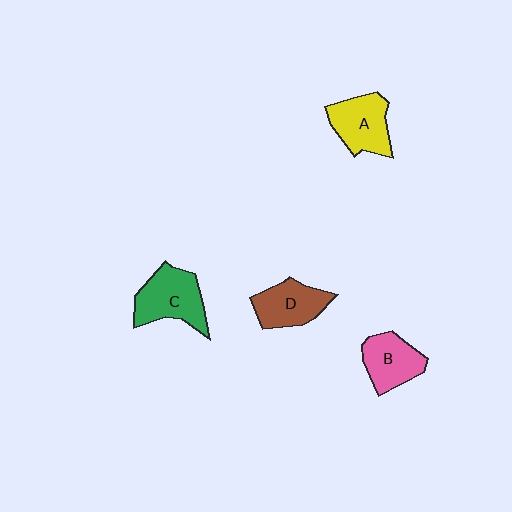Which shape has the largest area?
Shape C (green).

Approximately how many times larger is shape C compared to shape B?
Approximately 1.3 times.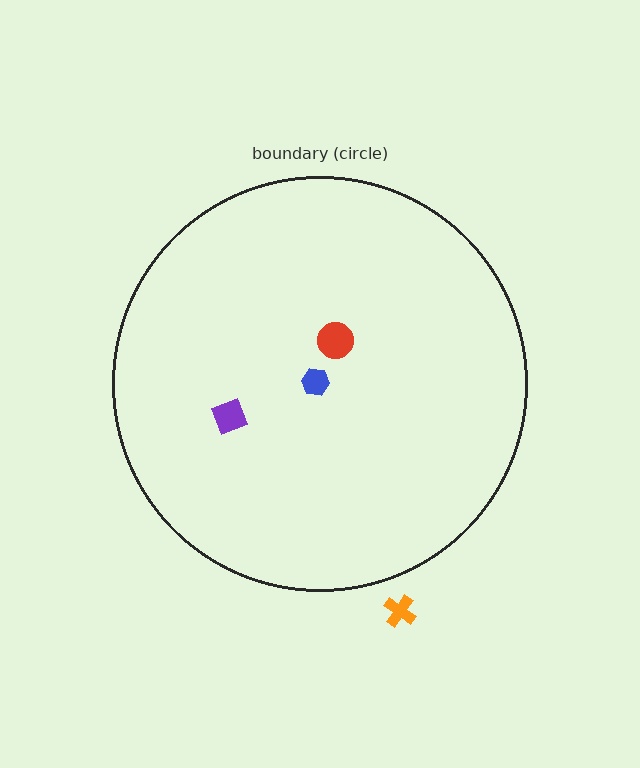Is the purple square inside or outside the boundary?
Inside.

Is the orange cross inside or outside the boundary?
Outside.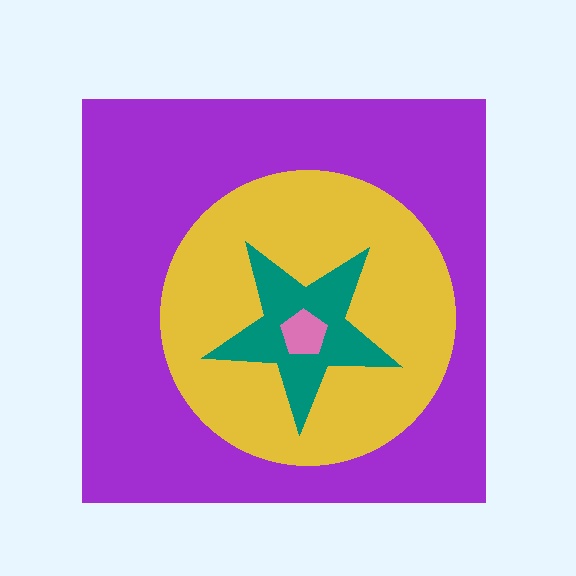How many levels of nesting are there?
4.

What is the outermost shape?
The purple square.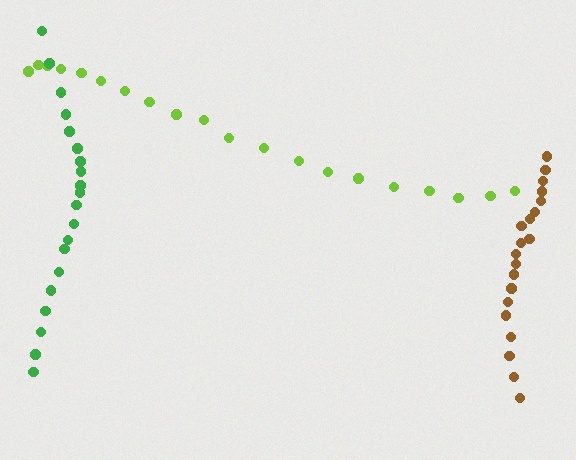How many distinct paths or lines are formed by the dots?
There are 3 distinct paths.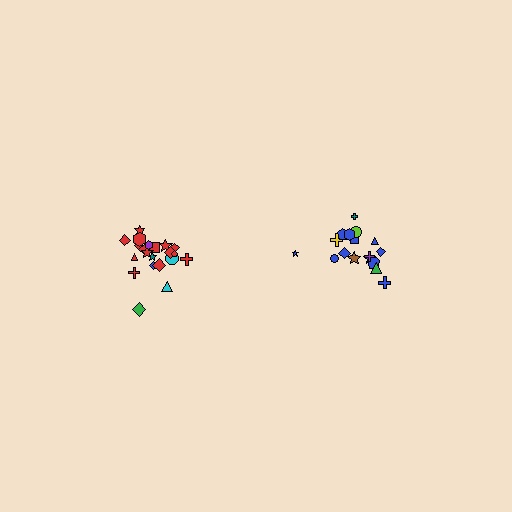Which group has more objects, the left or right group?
The left group.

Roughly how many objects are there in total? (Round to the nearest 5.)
Roughly 40 objects in total.